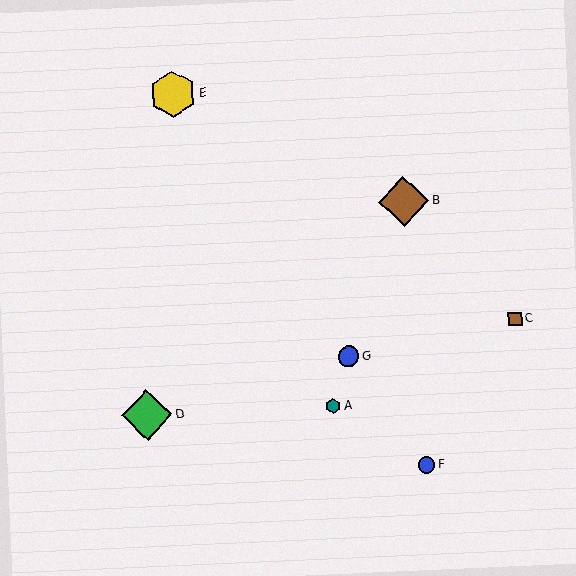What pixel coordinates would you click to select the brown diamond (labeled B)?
Click at (404, 202) to select the brown diamond B.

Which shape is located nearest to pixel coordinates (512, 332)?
The brown square (labeled C) at (515, 319) is nearest to that location.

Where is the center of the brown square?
The center of the brown square is at (515, 319).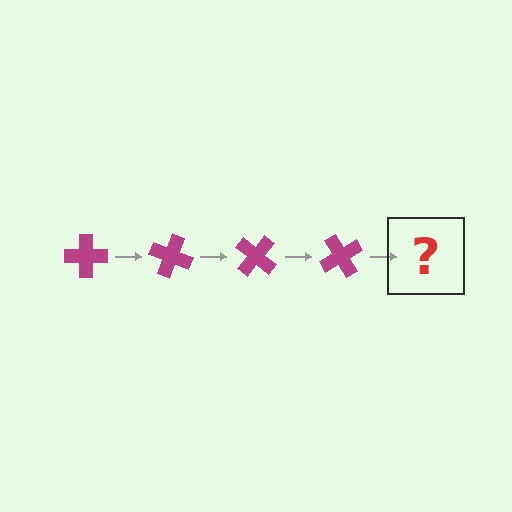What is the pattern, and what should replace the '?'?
The pattern is that the cross rotates 20 degrees each step. The '?' should be a magenta cross rotated 80 degrees.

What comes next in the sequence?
The next element should be a magenta cross rotated 80 degrees.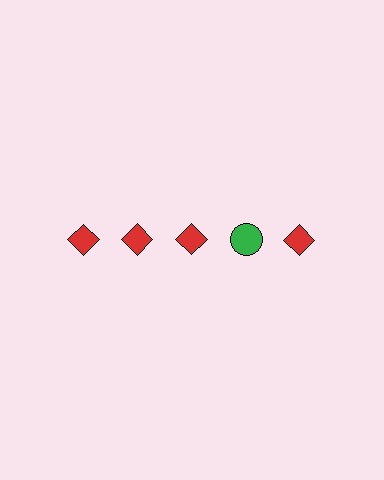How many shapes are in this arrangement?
There are 5 shapes arranged in a grid pattern.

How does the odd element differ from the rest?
It differs in both color (green instead of red) and shape (circle instead of diamond).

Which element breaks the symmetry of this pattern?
The green circle in the top row, second from right column breaks the symmetry. All other shapes are red diamonds.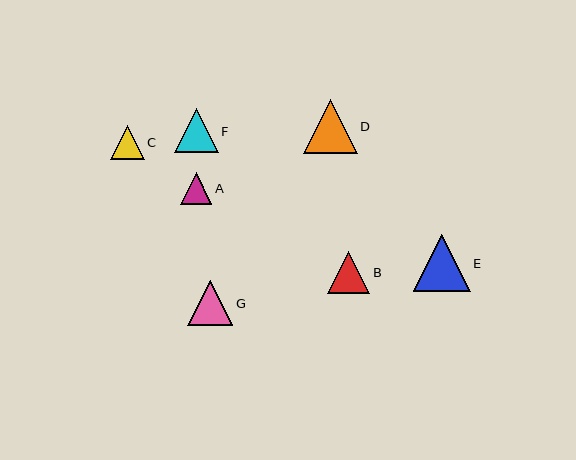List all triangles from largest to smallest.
From largest to smallest: E, D, G, F, B, C, A.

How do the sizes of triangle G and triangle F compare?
Triangle G and triangle F are approximately the same size.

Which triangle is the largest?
Triangle E is the largest with a size of approximately 57 pixels.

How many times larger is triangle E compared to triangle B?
Triangle E is approximately 1.4 times the size of triangle B.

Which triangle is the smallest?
Triangle A is the smallest with a size of approximately 32 pixels.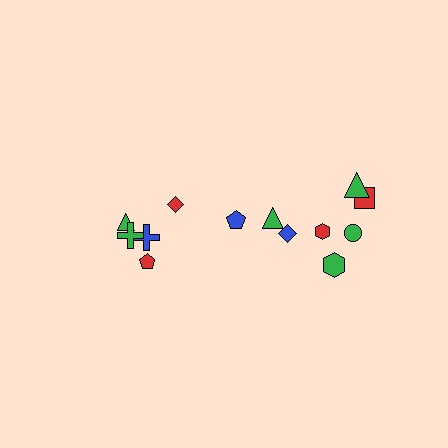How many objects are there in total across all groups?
There are 13 objects.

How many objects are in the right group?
There are 8 objects.